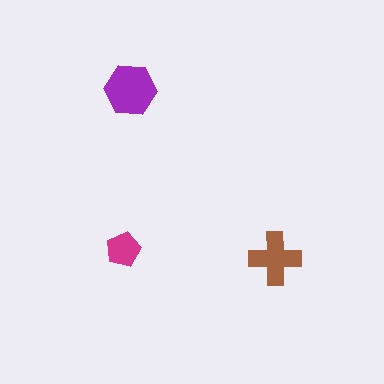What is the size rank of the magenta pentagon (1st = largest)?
3rd.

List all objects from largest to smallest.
The purple hexagon, the brown cross, the magenta pentagon.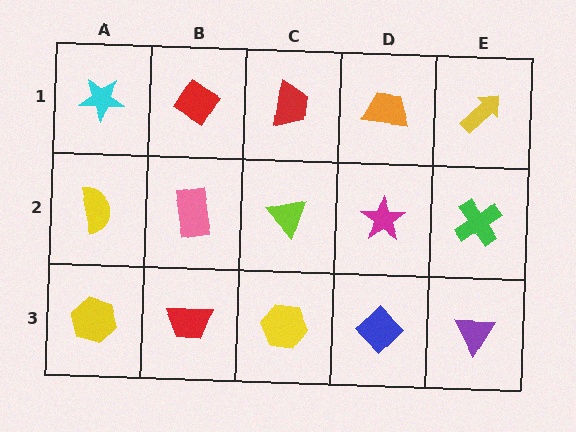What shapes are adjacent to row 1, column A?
A yellow semicircle (row 2, column A), a red diamond (row 1, column B).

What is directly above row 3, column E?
A green cross.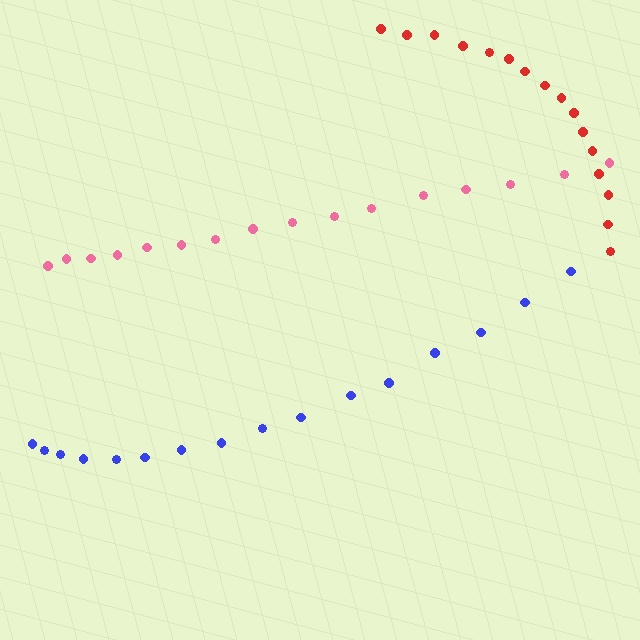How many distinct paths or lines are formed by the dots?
There are 3 distinct paths.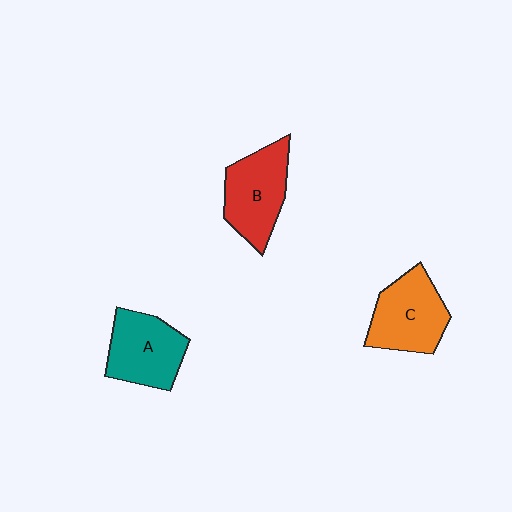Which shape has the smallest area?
Shape A (teal).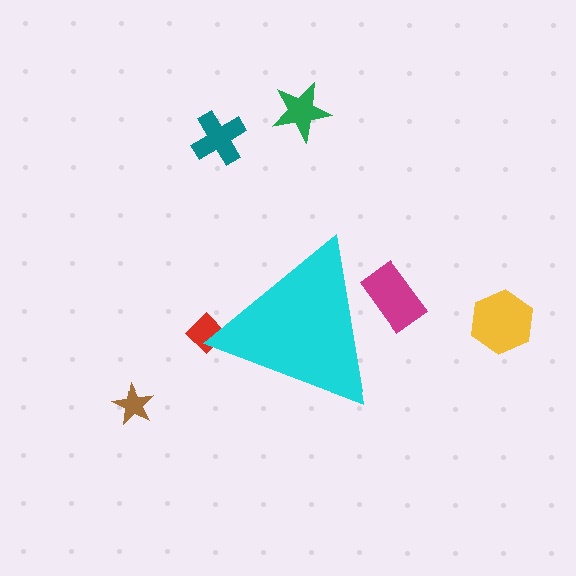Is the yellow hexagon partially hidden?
No, the yellow hexagon is fully visible.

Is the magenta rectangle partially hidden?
Yes, the magenta rectangle is partially hidden behind the cyan triangle.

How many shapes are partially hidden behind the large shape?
2 shapes are partially hidden.